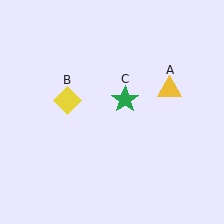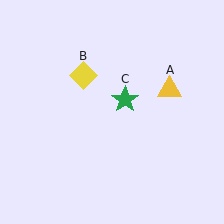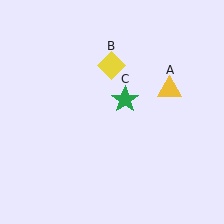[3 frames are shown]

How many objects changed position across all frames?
1 object changed position: yellow diamond (object B).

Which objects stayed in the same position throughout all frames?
Yellow triangle (object A) and green star (object C) remained stationary.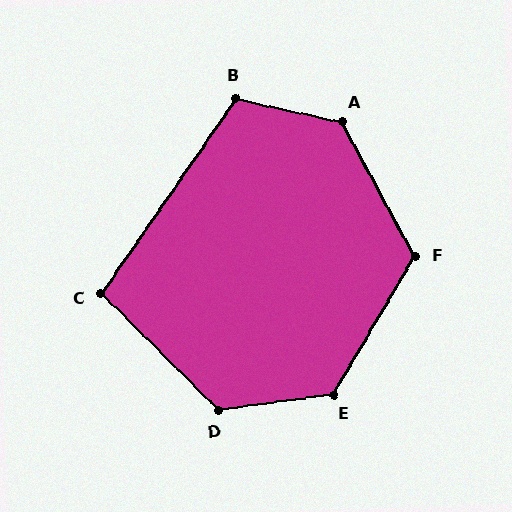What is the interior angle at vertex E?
Approximately 128 degrees (obtuse).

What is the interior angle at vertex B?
Approximately 112 degrees (obtuse).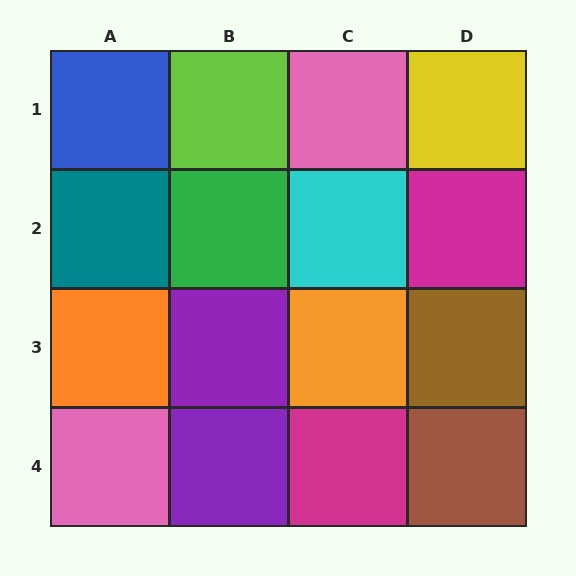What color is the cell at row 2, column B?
Green.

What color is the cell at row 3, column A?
Orange.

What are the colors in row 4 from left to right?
Pink, purple, magenta, brown.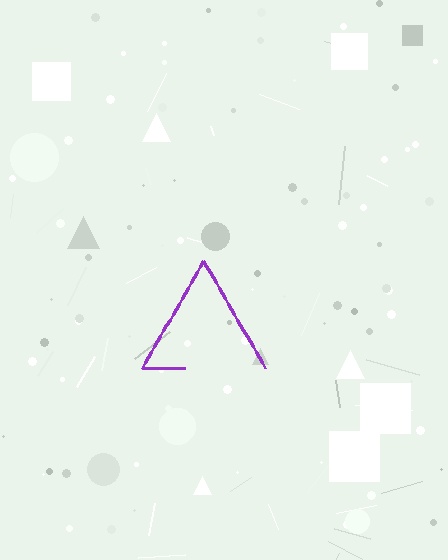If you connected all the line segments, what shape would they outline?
They would outline a triangle.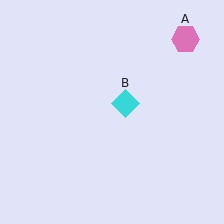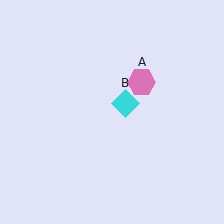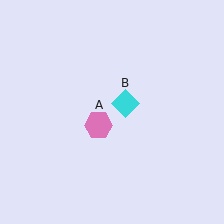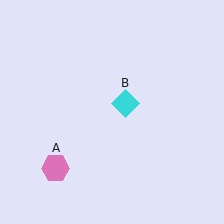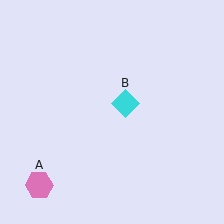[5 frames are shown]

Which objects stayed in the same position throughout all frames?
Cyan diamond (object B) remained stationary.